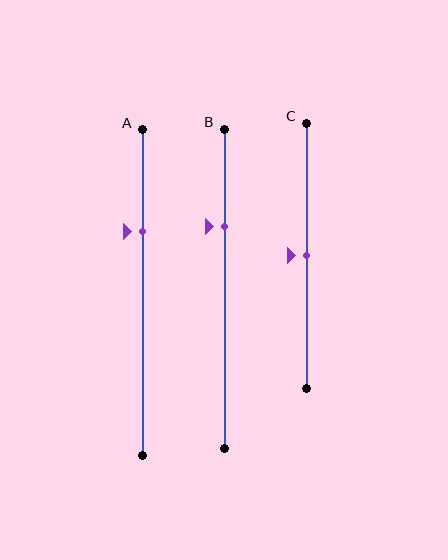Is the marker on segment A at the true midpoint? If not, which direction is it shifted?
No, the marker on segment A is shifted upward by about 19% of the segment length.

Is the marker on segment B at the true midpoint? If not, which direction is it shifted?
No, the marker on segment B is shifted upward by about 19% of the segment length.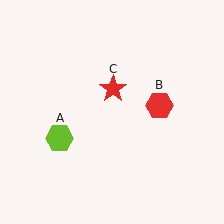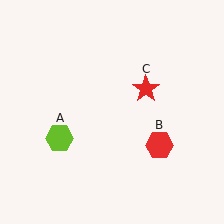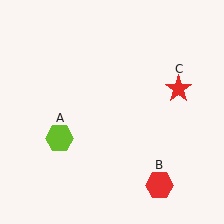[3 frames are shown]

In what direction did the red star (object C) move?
The red star (object C) moved right.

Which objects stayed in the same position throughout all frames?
Lime hexagon (object A) remained stationary.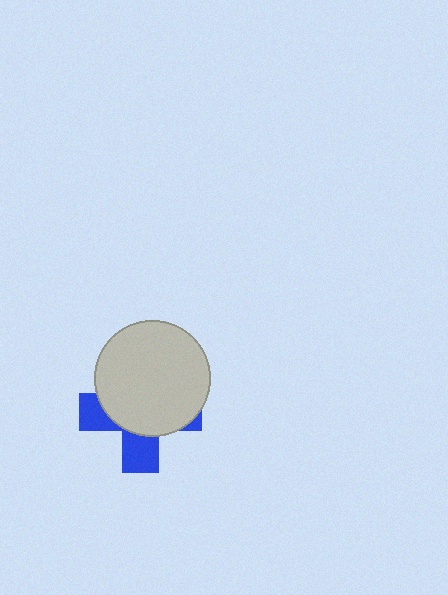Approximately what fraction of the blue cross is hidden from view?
Roughly 65% of the blue cross is hidden behind the light gray circle.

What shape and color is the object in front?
The object in front is a light gray circle.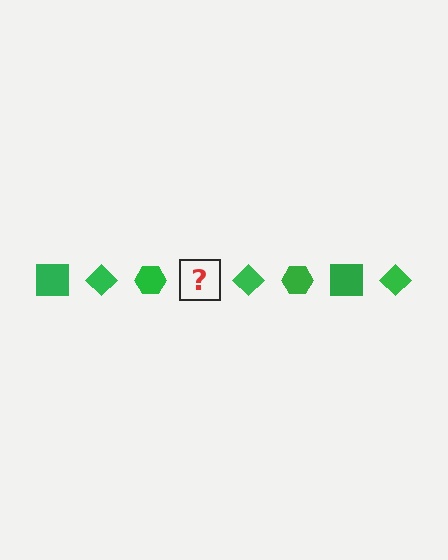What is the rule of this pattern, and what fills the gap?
The rule is that the pattern cycles through square, diamond, hexagon shapes in green. The gap should be filled with a green square.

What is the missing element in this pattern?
The missing element is a green square.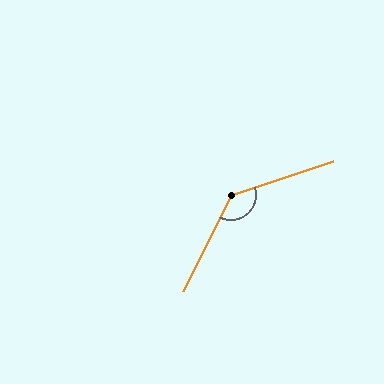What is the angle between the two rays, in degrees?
Approximately 135 degrees.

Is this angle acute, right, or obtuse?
It is obtuse.